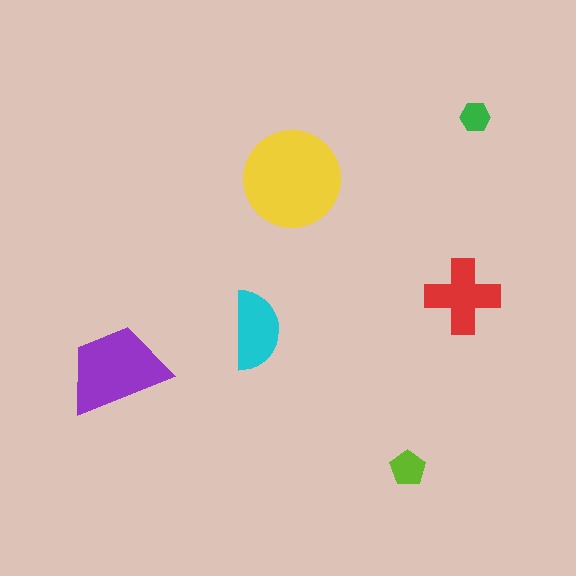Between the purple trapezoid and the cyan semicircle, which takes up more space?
The purple trapezoid.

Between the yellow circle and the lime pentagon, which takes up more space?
The yellow circle.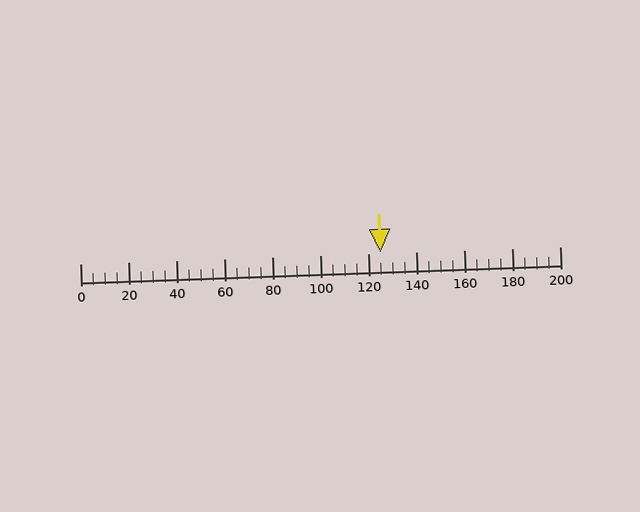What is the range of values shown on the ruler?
The ruler shows values from 0 to 200.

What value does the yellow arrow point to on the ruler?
The yellow arrow points to approximately 125.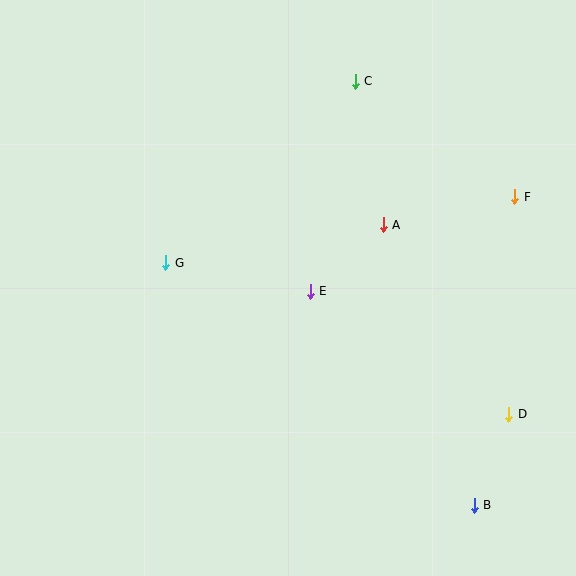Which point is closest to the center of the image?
Point E at (310, 291) is closest to the center.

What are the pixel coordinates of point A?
Point A is at (383, 225).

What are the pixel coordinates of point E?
Point E is at (310, 291).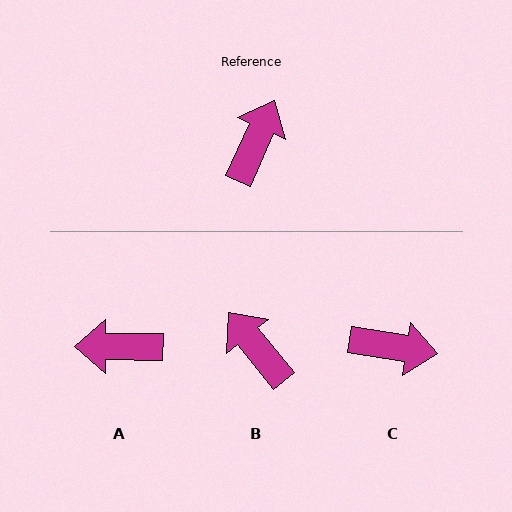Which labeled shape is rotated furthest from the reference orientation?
A, about 114 degrees away.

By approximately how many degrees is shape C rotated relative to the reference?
Approximately 75 degrees clockwise.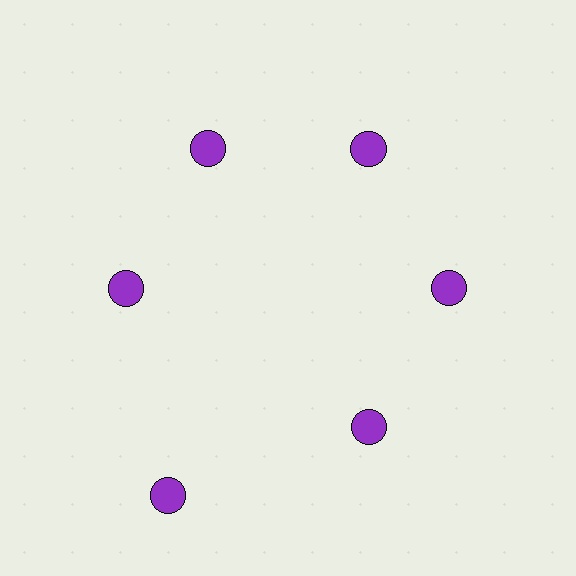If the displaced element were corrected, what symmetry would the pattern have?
It would have 6-fold rotational symmetry — the pattern would map onto itself every 60 degrees.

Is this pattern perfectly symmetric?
No. The 6 purple circles are arranged in a ring, but one element near the 7 o'clock position is pushed outward from the center, breaking the 6-fold rotational symmetry.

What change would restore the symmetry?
The symmetry would be restored by moving it inward, back onto the ring so that all 6 circles sit at equal angles and equal distance from the center.